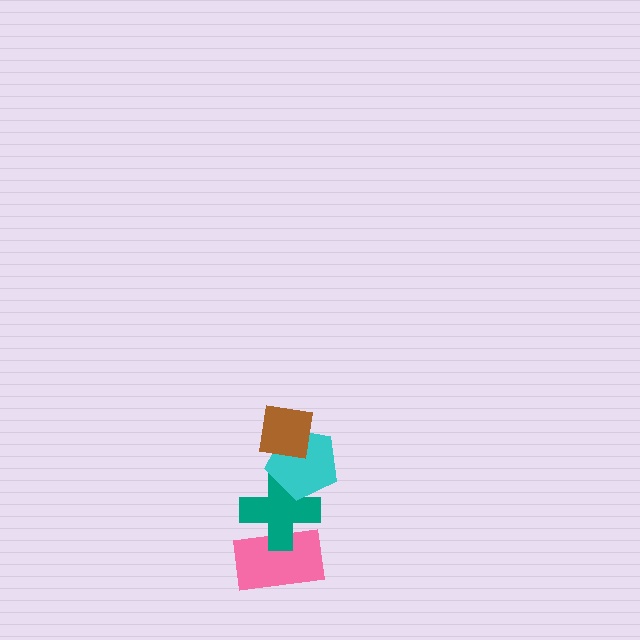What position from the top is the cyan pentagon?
The cyan pentagon is 2nd from the top.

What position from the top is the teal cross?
The teal cross is 3rd from the top.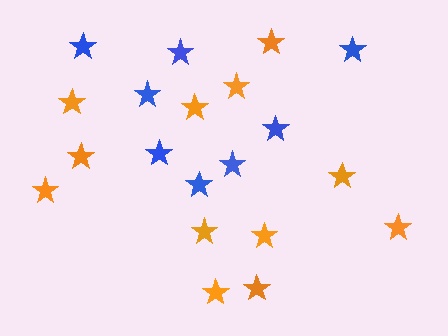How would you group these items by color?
There are 2 groups: one group of orange stars (12) and one group of blue stars (8).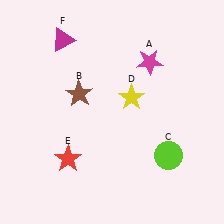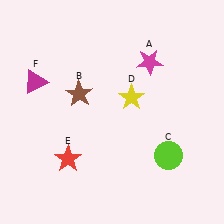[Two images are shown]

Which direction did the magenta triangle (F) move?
The magenta triangle (F) moved down.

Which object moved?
The magenta triangle (F) moved down.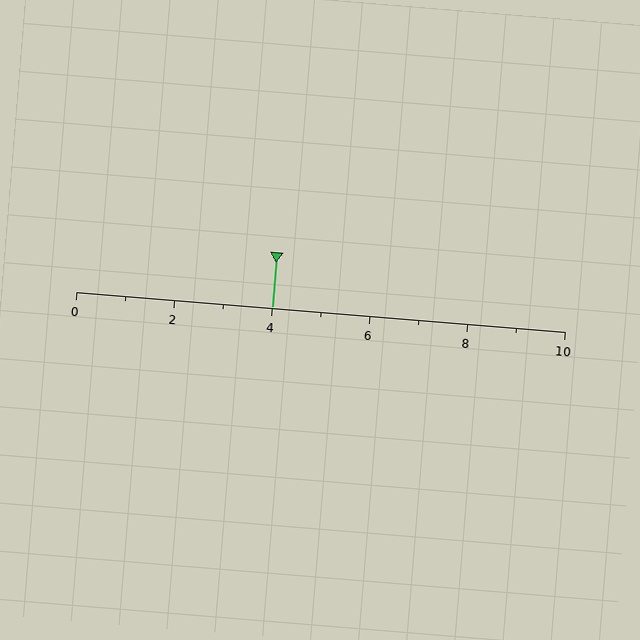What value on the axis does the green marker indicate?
The marker indicates approximately 4.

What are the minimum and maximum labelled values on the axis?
The axis runs from 0 to 10.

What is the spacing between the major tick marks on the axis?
The major ticks are spaced 2 apart.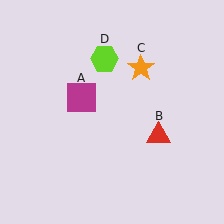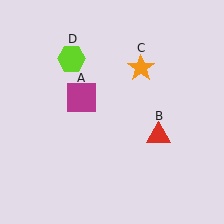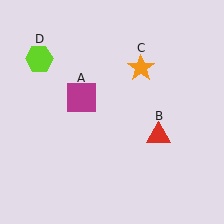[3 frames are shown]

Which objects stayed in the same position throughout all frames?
Magenta square (object A) and red triangle (object B) and orange star (object C) remained stationary.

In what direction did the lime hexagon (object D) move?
The lime hexagon (object D) moved left.